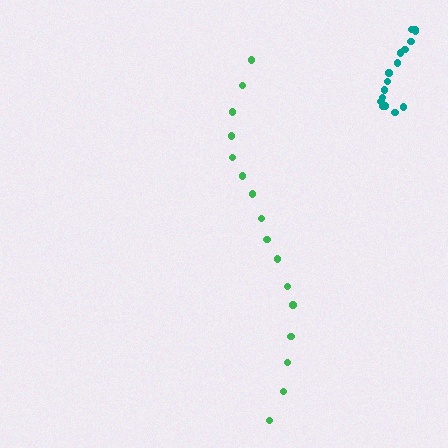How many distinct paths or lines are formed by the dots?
There are 2 distinct paths.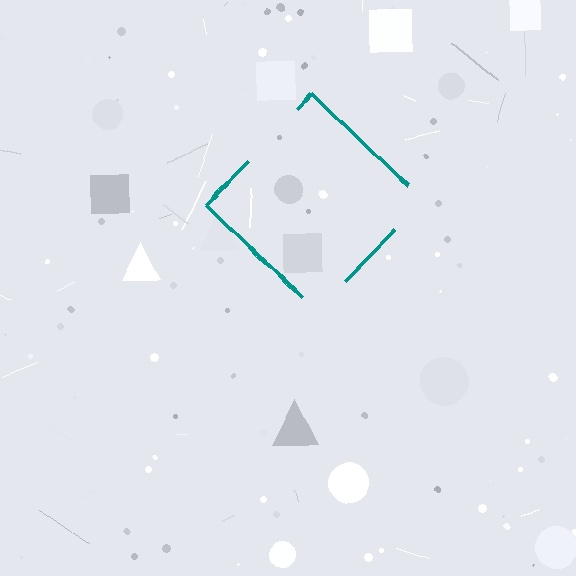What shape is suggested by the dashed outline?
The dashed outline suggests a diamond.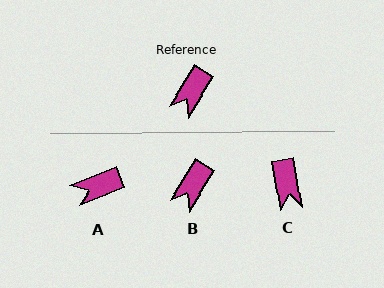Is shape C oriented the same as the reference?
No, it is off by about 41 degrees.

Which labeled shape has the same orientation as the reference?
B.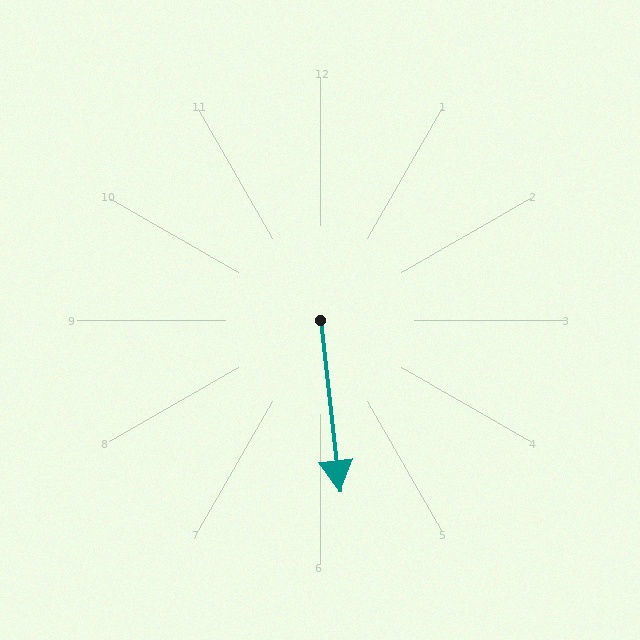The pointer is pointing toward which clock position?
Roughly 6 o'clock.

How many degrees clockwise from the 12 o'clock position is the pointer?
Approximately 174 degrees.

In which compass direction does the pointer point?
South.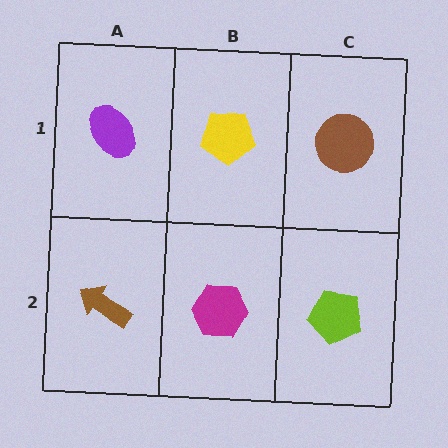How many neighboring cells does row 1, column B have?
3.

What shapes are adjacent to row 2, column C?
A brown circle (row 1, column C), a magenta hexagon (row 2, column B).